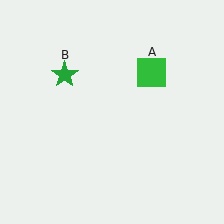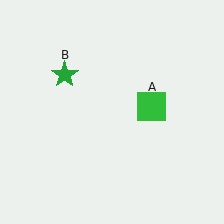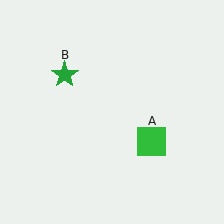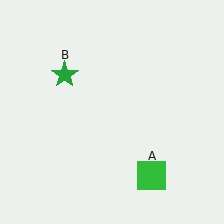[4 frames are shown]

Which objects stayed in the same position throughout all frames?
Green star (object B) remained stationary.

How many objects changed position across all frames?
1 object changed position: green square (object A).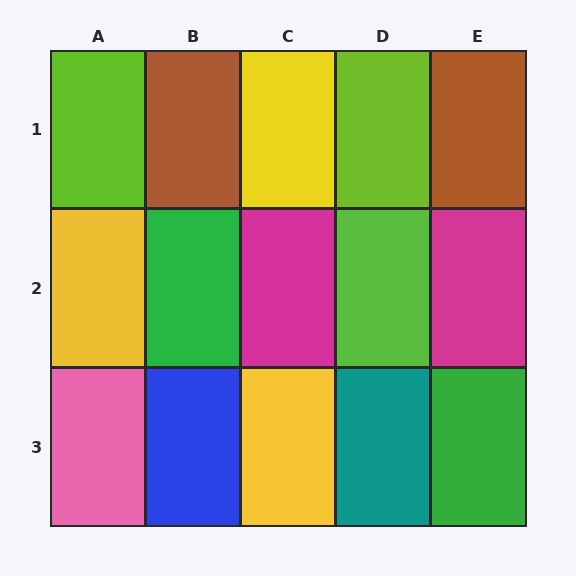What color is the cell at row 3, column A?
Pink.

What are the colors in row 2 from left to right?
Yellow, green, magenta, lime, magenta.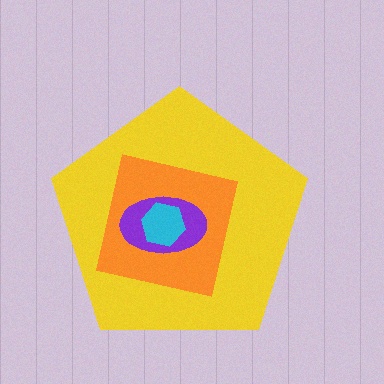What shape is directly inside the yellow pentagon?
The orange square.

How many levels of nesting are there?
4.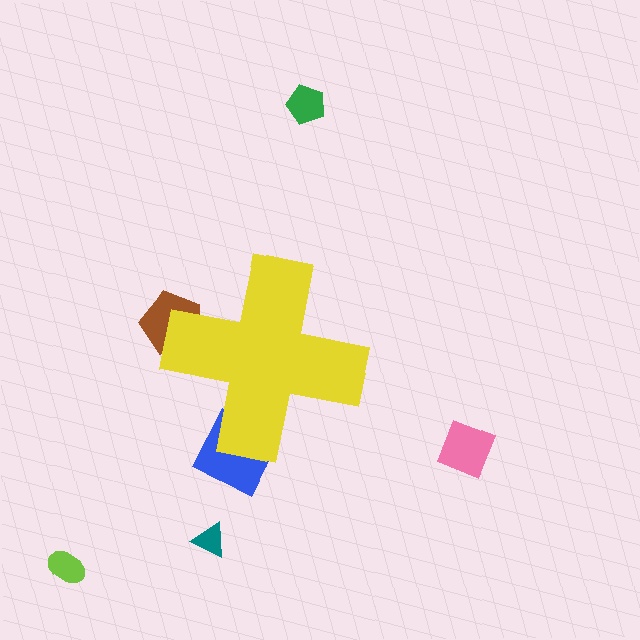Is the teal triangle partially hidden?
No, the teal triangle is fully visible.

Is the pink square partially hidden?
No, the pink square is fully visible.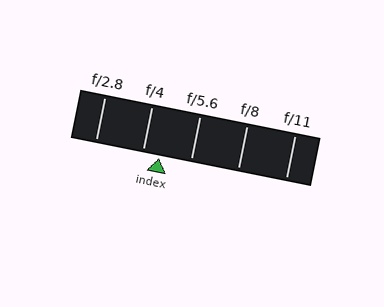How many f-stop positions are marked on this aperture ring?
There are 5 f-stop positions marked.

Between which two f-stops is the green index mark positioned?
The index mark is between f/4 and f/5.6.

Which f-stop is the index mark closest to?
The index mark is closest to f/4.